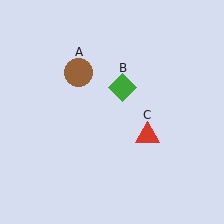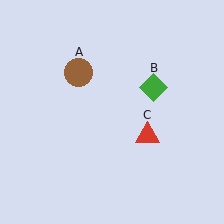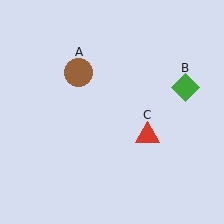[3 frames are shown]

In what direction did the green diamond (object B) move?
The green diamond (object B) moved right.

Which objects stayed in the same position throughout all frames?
Brown circle (object A) and red triangle (object C) remained stationary.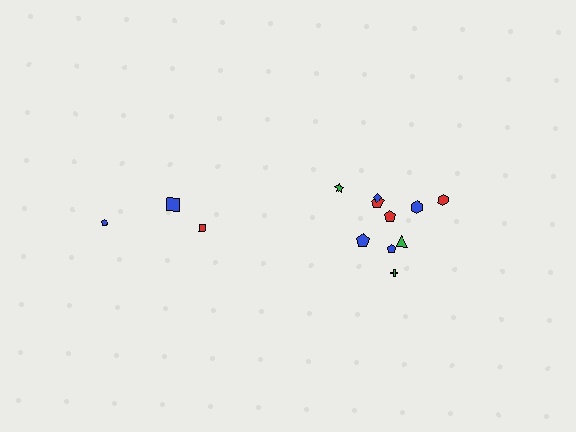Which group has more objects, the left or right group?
The right group.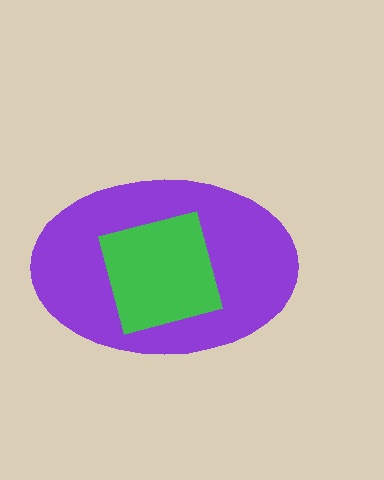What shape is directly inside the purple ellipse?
The green square.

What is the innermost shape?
The green square.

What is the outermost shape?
The purple ellipse.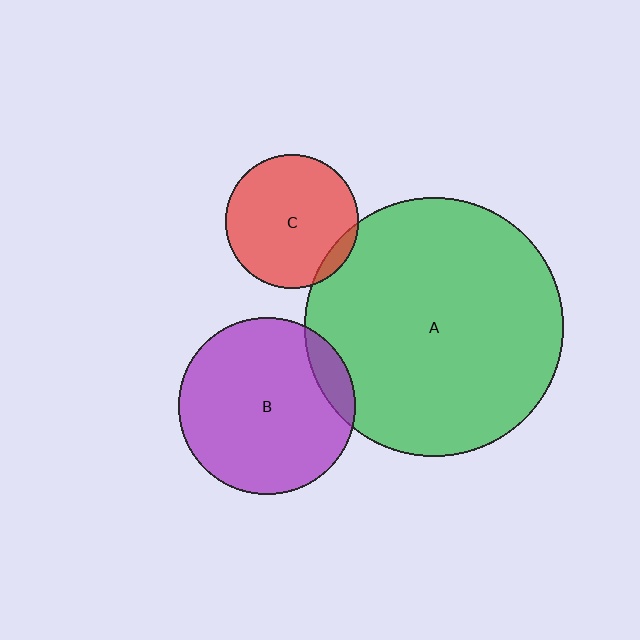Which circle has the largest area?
Circle A (green).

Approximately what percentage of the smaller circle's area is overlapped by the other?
Approximately 10%.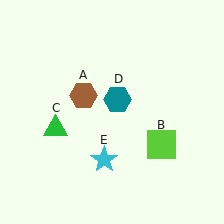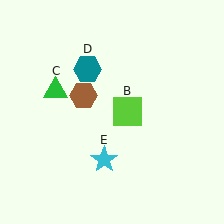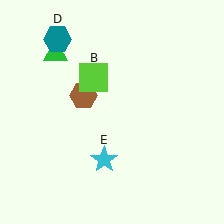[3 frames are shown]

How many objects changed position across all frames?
3 objects changed position: lime square (object B), green triangle (object C), teal hexagon (object D).